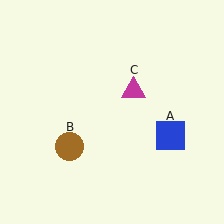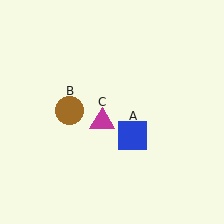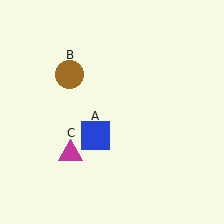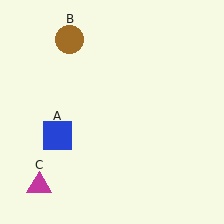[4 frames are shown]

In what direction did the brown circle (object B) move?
The brown circle (object B) moved up.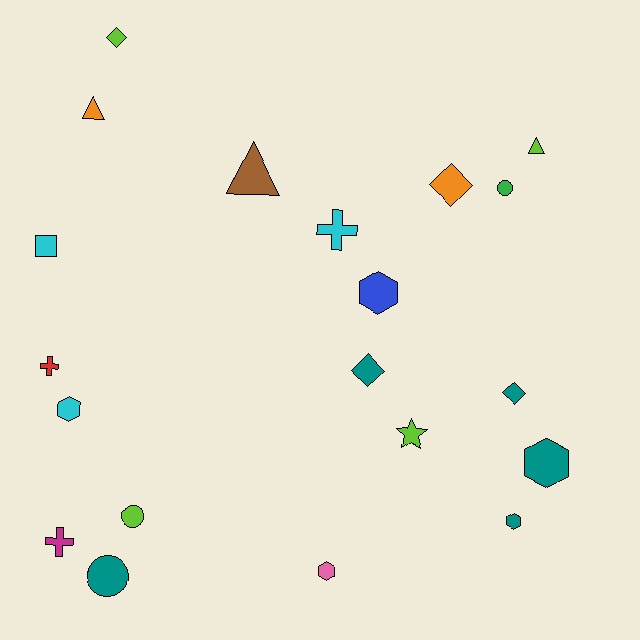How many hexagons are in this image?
There are 5 hexagons.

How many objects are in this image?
There are 20 objects.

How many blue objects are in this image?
There is 1 blue object.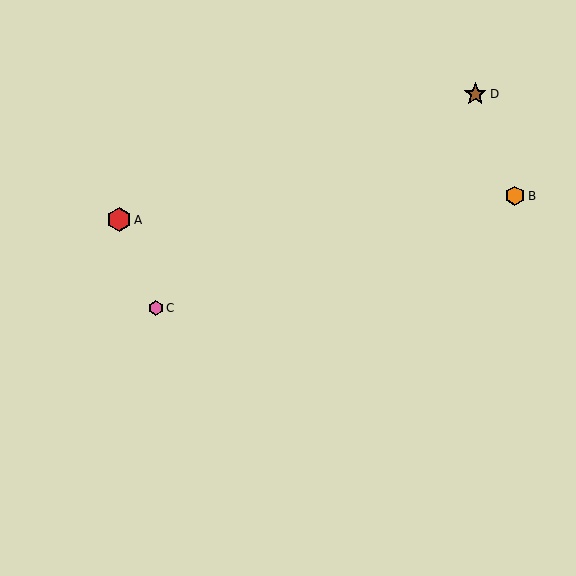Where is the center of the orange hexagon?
The center of the orange hexagon is at (515, 196).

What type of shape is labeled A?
Shape A is a red hexagon.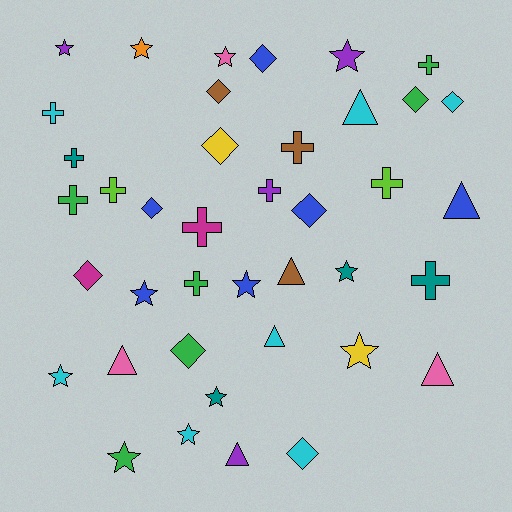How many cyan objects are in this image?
There are 7 cyan objects.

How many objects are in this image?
There are 40 objects.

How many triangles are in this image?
There are 7 triangles.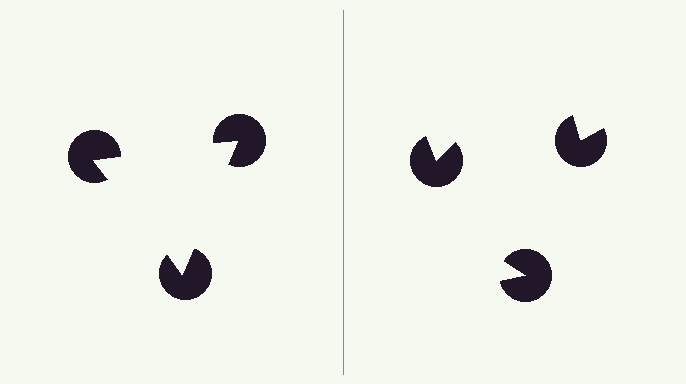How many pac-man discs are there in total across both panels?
6 — 3 on each side.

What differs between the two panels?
The pac-man discs are positioned identically on both sides; only the wedge orientations differ. On the left they align to a triangle; on the right they are misaligned.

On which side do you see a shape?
An illusory triangle appears on the left side. On the right side the wedge cuts are rotated, so no coherent shape forms.